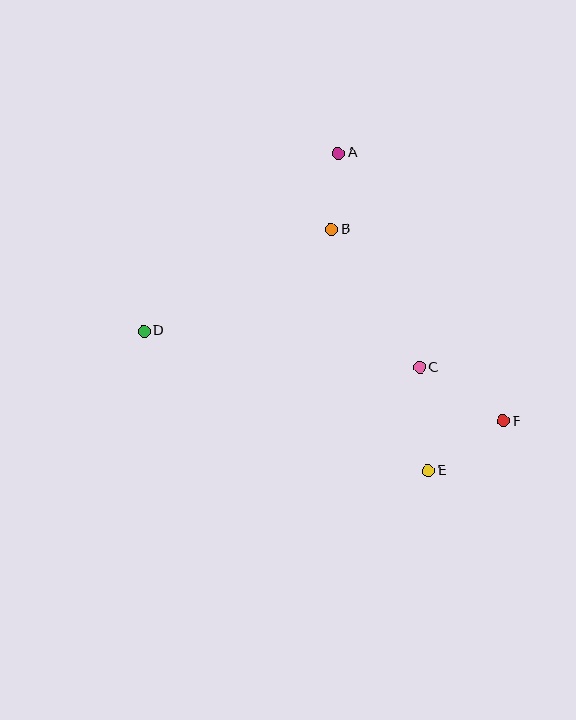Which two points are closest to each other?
Points A and B are closest to each other.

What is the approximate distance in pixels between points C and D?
The distance between C and D is approximately 278 pixels.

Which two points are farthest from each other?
Points D and F are farthest from each other.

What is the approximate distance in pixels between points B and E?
The distance between B and E is approximately 260 pixels.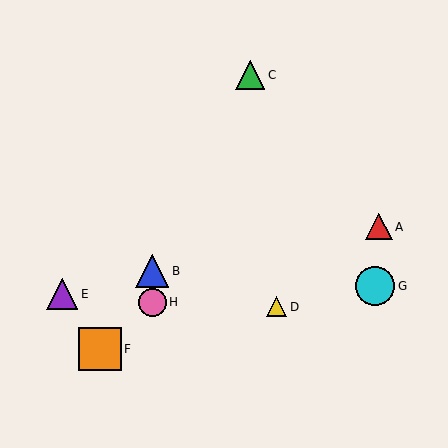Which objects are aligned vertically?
Objects B, H are aligned vertically.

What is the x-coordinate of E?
Object E is at x≈62.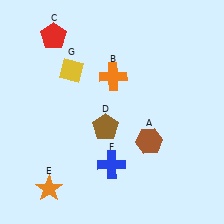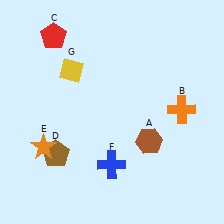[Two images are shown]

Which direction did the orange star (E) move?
The orange star (E) moved up.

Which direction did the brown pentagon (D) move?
The brown pentagon (D) moved left.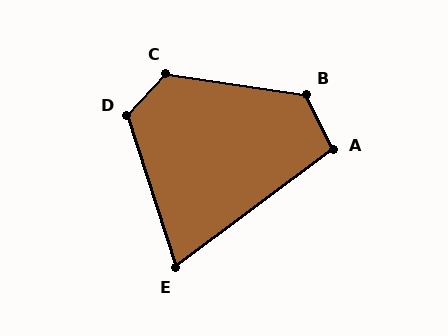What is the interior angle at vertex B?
Approximately 124 degrees (obtuse).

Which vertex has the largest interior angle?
C, at approximately 125 degrees.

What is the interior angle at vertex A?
Approximately 101 degrees (obtuse).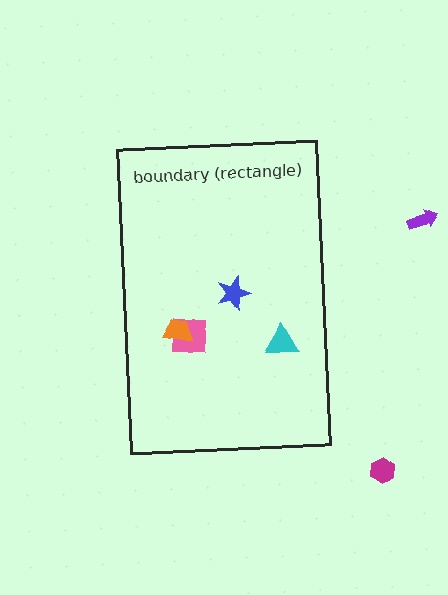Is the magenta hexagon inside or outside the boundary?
Outside.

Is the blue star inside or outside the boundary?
Inside.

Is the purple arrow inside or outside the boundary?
Outside.